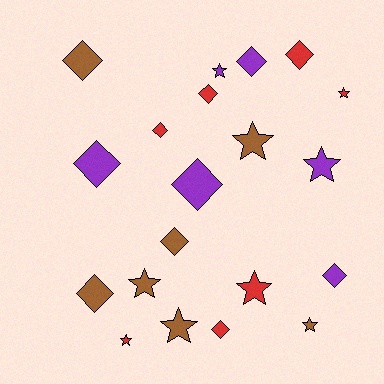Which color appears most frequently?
Red, with 7 objects.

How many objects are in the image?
There are 20 objects.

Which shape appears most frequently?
Diamond, with 11 objects.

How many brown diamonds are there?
There are 3 brown diamonds.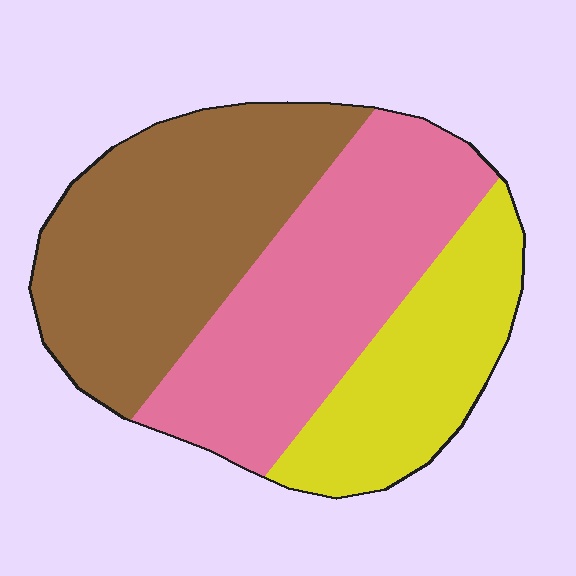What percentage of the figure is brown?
Brown covers 39% of the figure.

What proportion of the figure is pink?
Pink covers around 35% of the figure.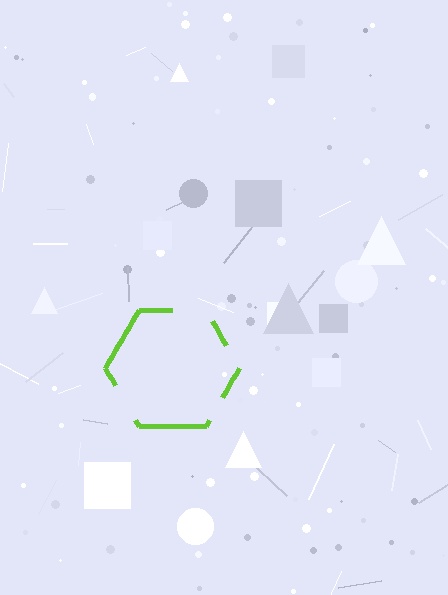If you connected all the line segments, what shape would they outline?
They would outline a hexagon.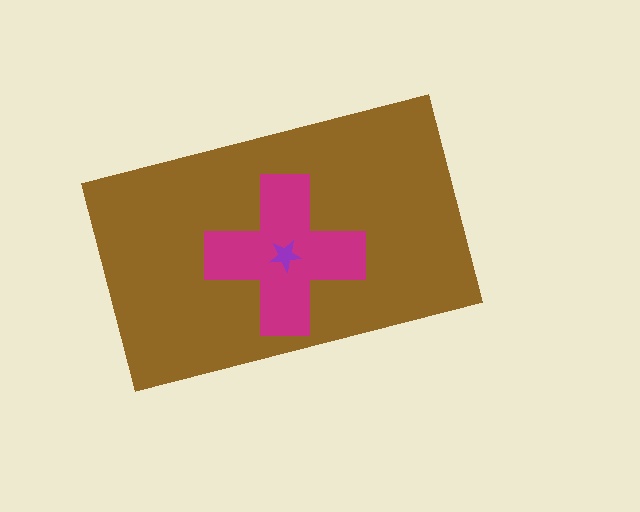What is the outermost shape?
The brown rectangle.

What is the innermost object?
The purple star.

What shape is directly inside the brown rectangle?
The magenta cross.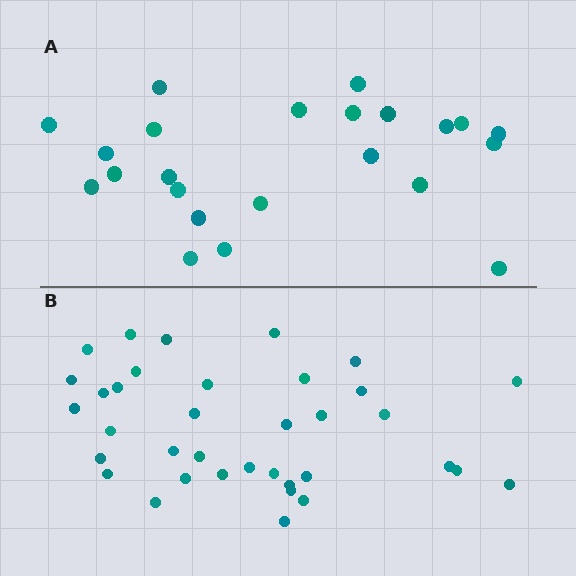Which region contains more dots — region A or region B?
Region B (the bottom region) has more dots.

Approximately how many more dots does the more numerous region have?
Region B has approximately 15 more dots than region A.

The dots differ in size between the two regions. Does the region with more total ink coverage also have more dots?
No. Region A has more total ink coverage because its dots are larger, but region B actually contains more individual dots. Total area can be misleading — the number of items is what matters here.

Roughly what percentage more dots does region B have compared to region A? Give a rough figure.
About 55% more.